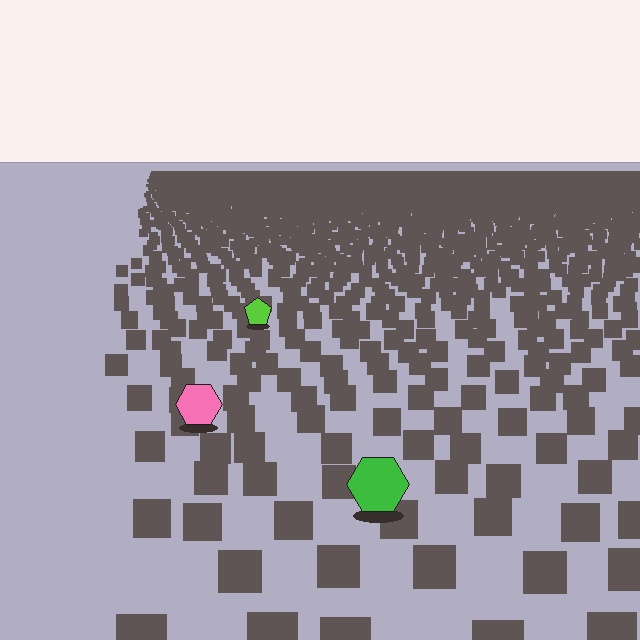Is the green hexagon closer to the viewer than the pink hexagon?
Yes. The green hexagon is closer — you can tell from the texture gradient: the ground texture is coarser near it.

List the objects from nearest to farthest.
From nearest to farthest: the green hexagon, the pink hexagon, the lime pentagon.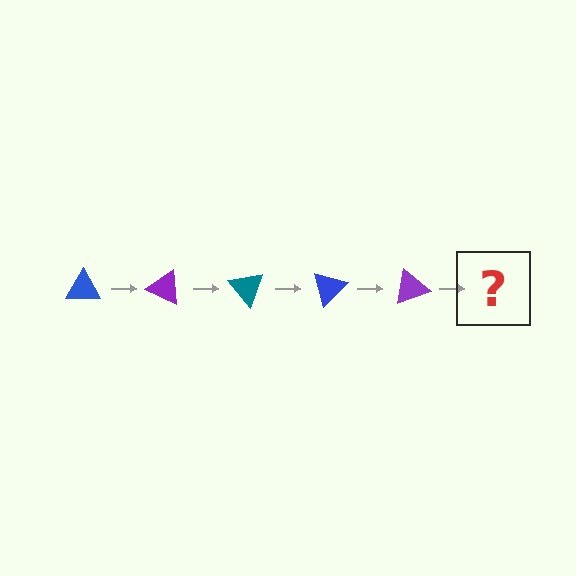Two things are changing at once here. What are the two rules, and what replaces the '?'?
The two rules are that it rotates 25 degrees each step and the color cycles through blue, purple, and teal. The '?' should be a teal triangle, rotated 125 degrees from the start.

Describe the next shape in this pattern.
It should be a teal triangle, rotated 125 degrees from the start.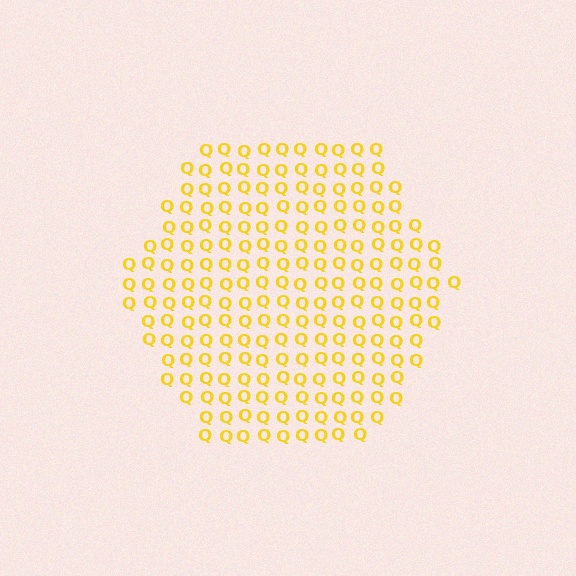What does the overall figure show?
The overall figure shows a hexagon.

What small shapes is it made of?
It is made of small letter Q's.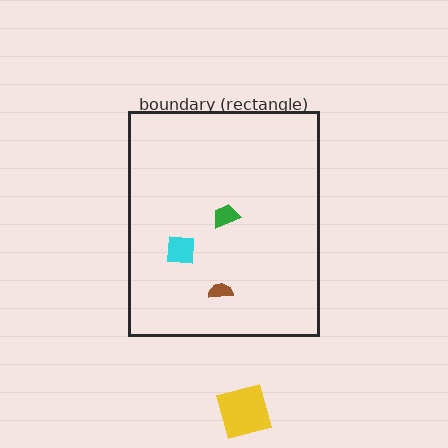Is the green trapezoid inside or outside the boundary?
Inside.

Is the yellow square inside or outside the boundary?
Outside.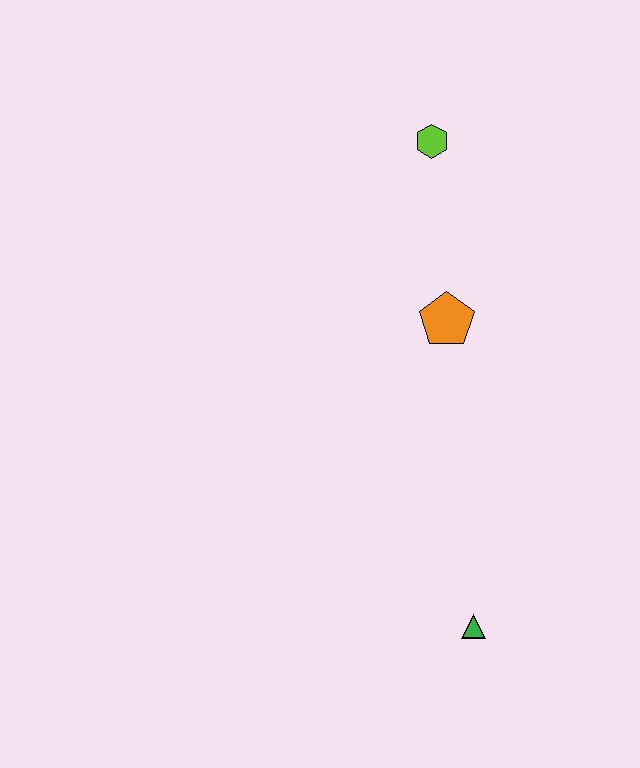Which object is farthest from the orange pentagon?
The green triangle is farthest from the orange pentagon.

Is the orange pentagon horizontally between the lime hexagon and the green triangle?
Yes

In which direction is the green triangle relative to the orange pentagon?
The green triangle is below the orange pentagon.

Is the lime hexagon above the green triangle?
Yes